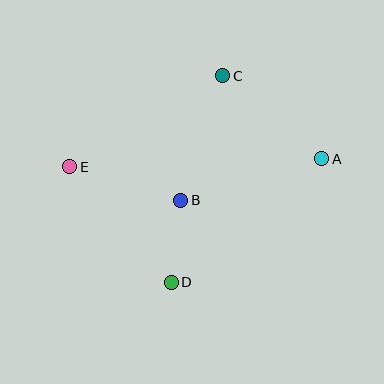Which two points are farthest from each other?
Points A and E are farthest from each other.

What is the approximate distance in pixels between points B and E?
The distance between B and E is approximately 116 pixels.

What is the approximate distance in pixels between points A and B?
The distance between A and B is approximately 147 pixels.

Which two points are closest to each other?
Points B and D are closest to each other.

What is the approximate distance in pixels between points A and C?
The distance between A and C is approximately 129 pixels.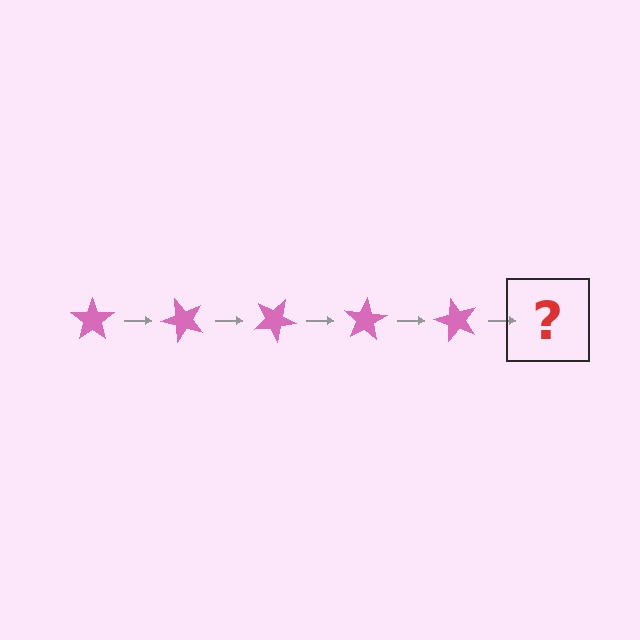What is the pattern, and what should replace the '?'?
The pattern is that the star rotates 50 degrees each step. The '?' should be a pink star rotated 250 degrees.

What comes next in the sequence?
The next element should be a pink star rotated 250 degrees.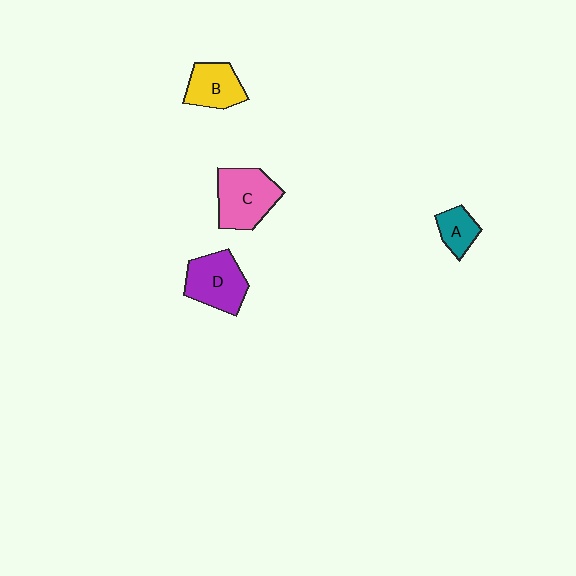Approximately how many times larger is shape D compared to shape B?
Approximately 1.3 times.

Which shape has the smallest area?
Shape A (teal).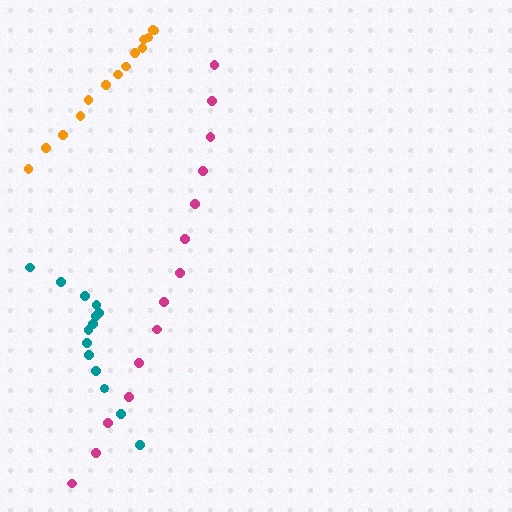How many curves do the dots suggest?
There are 3 distinct paths.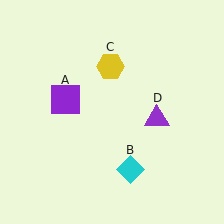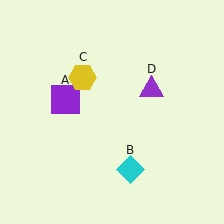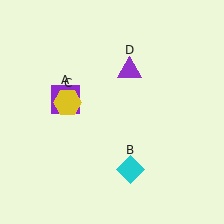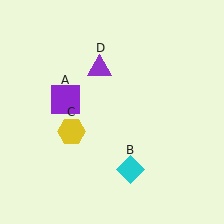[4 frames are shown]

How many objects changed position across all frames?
2 objects changed position: yellow hexagon (object C), purple triangle (object D).